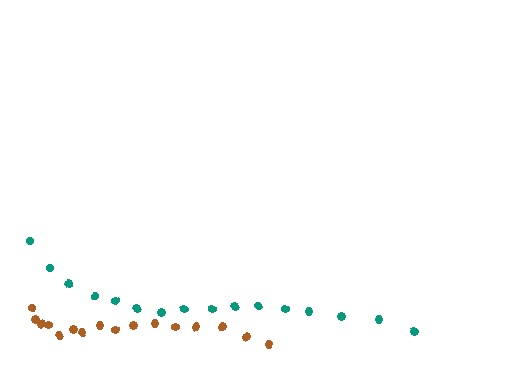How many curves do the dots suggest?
There are 2 distinct paths.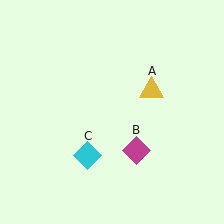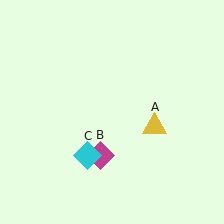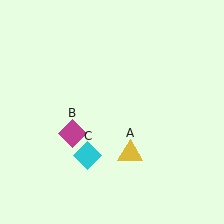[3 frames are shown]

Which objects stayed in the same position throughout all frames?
Cyan diamond (object C) remained stationary.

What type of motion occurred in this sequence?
The yellow triangle (object A), magenta diamond (object B) rotated clockwise around the center of the scene.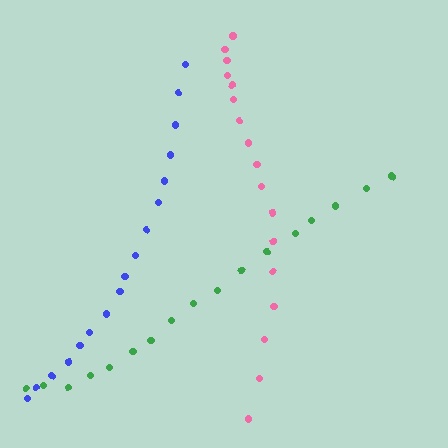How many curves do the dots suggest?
There are 3 distinct paths.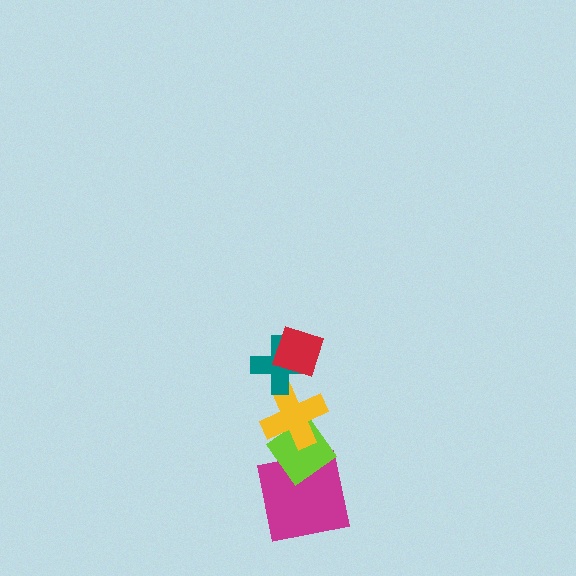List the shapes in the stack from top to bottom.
From top to bottom: the red diamond, the teal cross, the yellow cross, the lime diamond, the magenta square.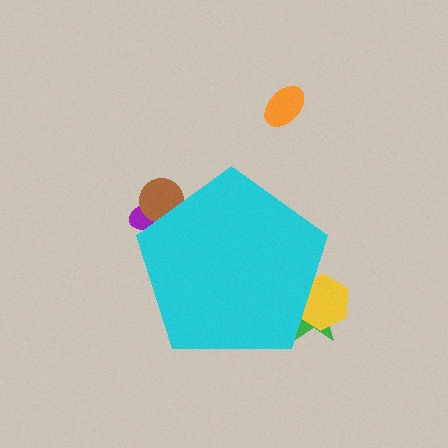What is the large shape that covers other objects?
A cyan pentagon.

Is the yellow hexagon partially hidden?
Yes, the yellow hexagon is partially hidden behind the cyan pentagon.